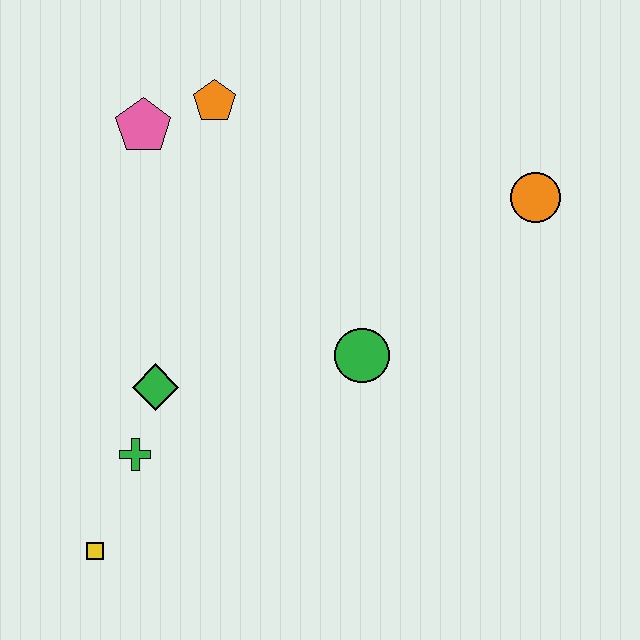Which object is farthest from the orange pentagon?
The yellow square is farthest from the orange pentagon.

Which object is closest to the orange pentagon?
The pink pentagon is closest to the orange pentagon.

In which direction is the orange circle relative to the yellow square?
The orange circle is to the right of the yellow square.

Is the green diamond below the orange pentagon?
Yes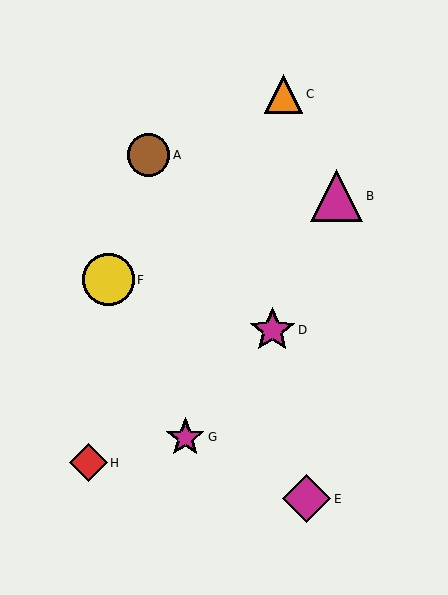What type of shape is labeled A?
Shape A is a brown circle.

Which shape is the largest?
The magenta triangle (labeled B) is the largest.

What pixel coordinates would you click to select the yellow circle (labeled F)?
Click at (109, 280) to select the yellow circle F.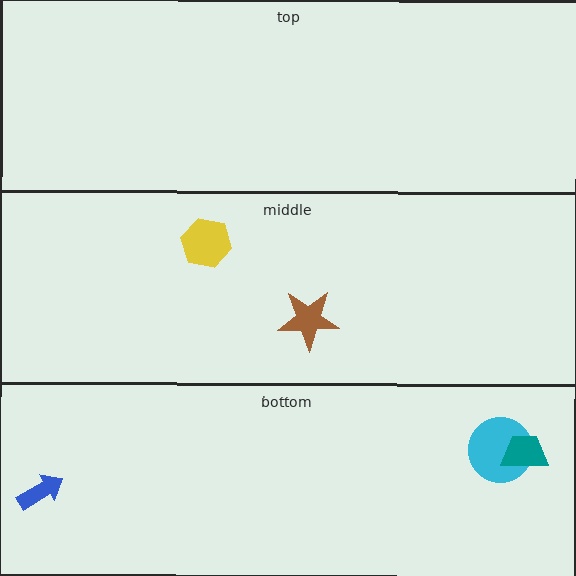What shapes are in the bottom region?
The blue arrow, the cyan circle, the teal trapezoid.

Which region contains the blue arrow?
The bottom region.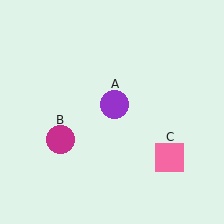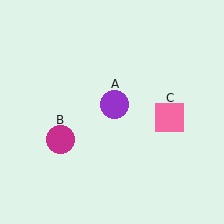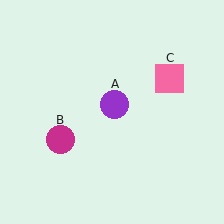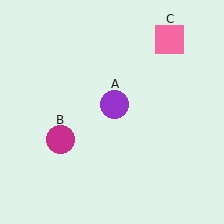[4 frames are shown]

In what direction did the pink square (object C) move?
The pink square (object C) moved up.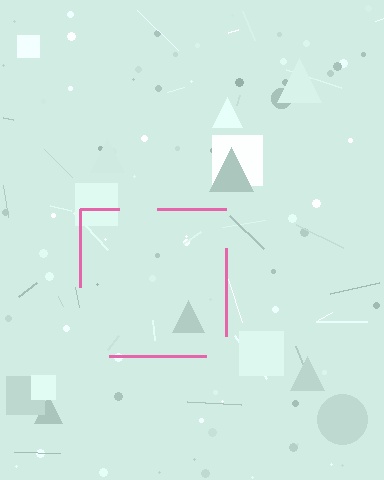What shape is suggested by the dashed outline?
The dashed outline suggests a square.